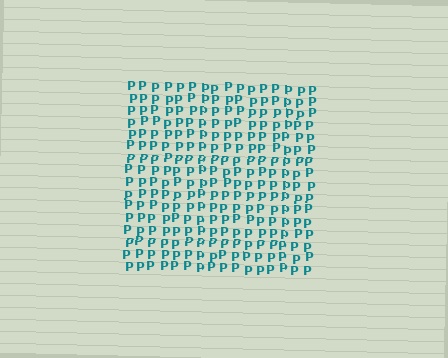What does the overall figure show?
The overall figure shows a square.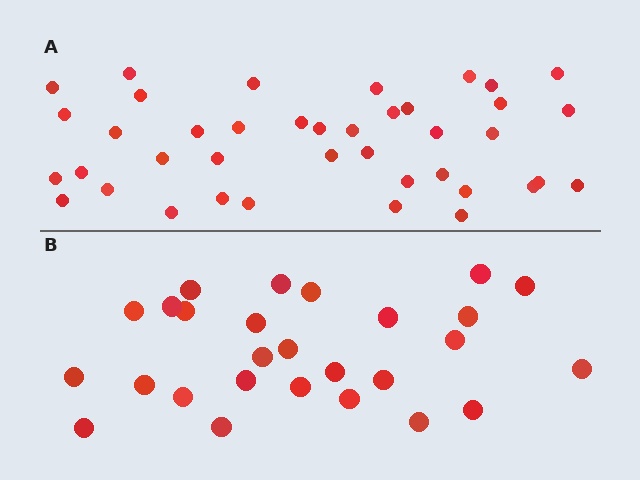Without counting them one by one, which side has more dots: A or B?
Region A (the top region) has more dots.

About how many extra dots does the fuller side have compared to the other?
Region A has approximately 15 more dots than region B.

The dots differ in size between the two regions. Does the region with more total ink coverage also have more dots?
No. Region B has more total ink coverage because its dots are larger, but region A actually contains more individual dots. Total area can be misleading — the number of items is what matters here.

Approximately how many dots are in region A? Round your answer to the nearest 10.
About 40 dots.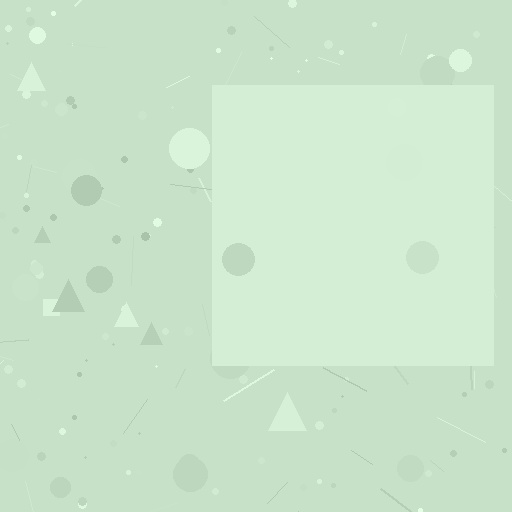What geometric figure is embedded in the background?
A square is embedded in the background.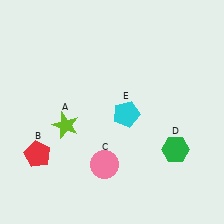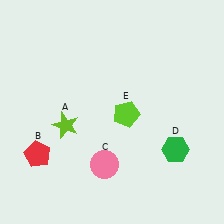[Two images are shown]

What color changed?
The pentagon (E) changed from cyan in Image 1 to lime in Image 2.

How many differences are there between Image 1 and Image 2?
There is 1 difference between the two images.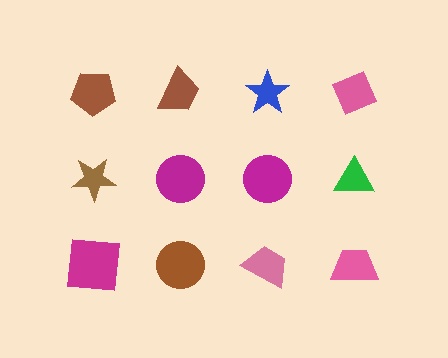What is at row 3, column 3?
A pink trapezoid.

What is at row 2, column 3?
A magenta circle.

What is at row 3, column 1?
A magenta square.